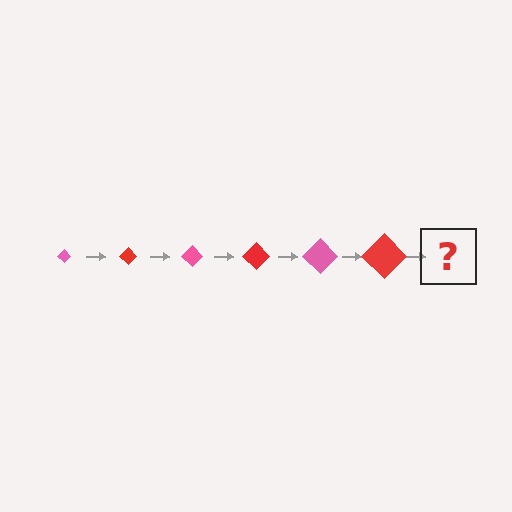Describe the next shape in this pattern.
It should be a pink diamond, larger than the previous one.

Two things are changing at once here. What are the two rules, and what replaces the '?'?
The two rules are that the diamond grows larger each step and the color cycles through pink and red. The '?' should be a pink diamond, larger than the previous one.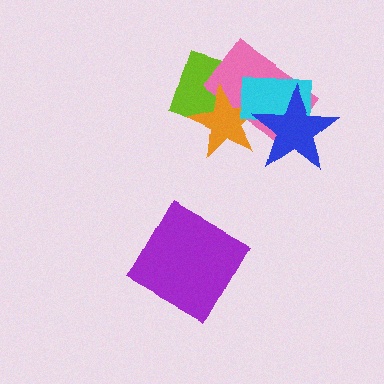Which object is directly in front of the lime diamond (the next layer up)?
The pink rectangle is directly in front of the lime diamond.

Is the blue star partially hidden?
No, no other shape covers it.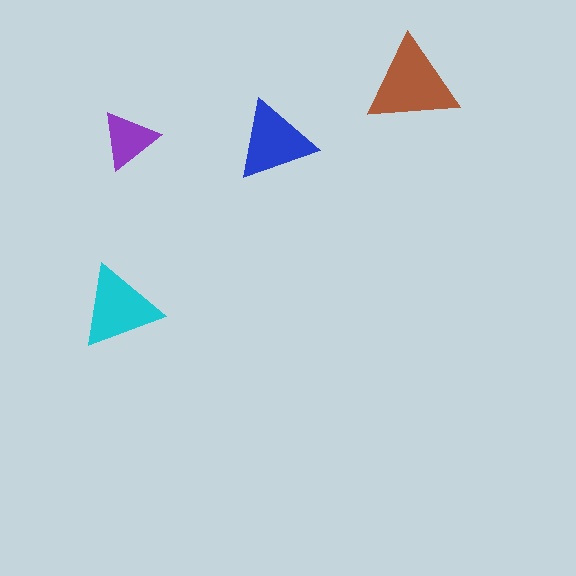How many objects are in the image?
There are 4 objects in the image.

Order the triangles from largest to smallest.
the brown one, the cyan one, the blue one, the purple one.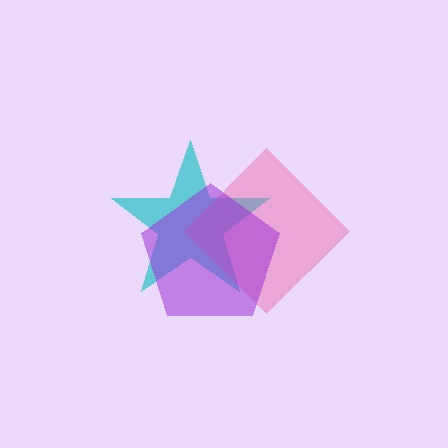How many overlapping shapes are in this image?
There are 3 overlapping shapes in the image.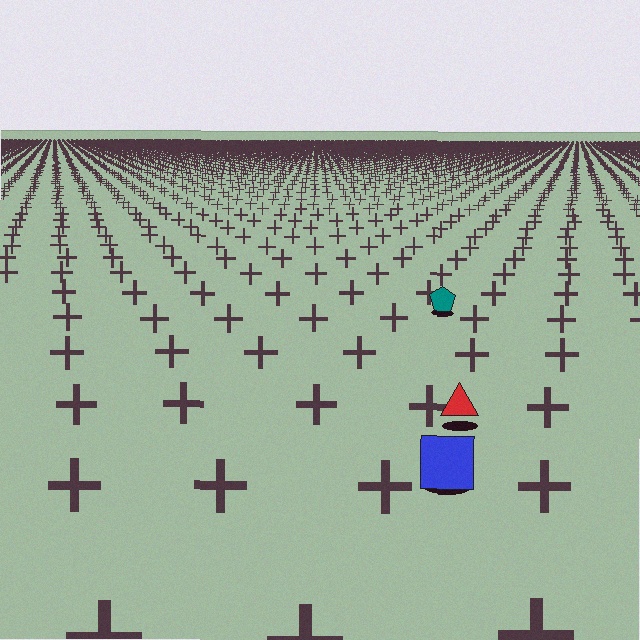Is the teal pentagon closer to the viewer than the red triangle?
No. The red triangle is closer — you can tell from the texture gradient: the ground texture is coarser near it.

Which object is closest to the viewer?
The blue square is closest. The texture marks near it are larger and more spread out.